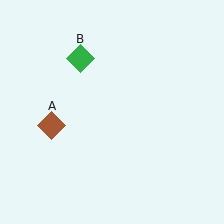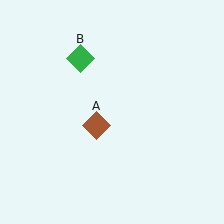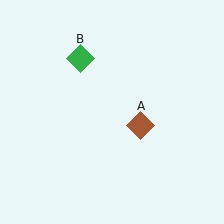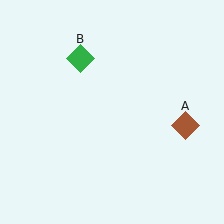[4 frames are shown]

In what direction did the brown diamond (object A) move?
The brown diamond (object A) moved right.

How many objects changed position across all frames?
1 object changed position: brown diamond (object A).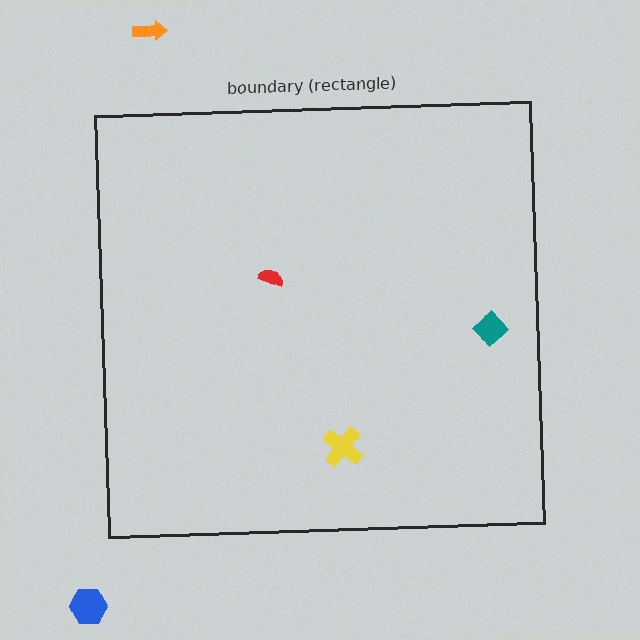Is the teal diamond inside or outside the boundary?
Inside.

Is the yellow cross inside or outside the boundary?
Inside.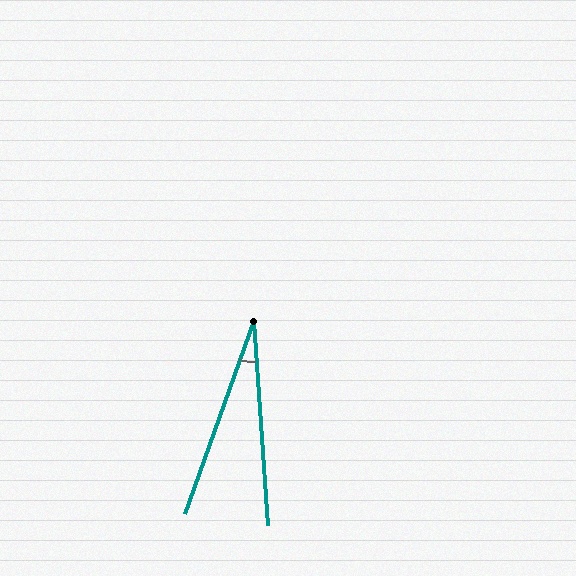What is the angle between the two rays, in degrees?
Approximately 24 degrees.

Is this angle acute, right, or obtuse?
It is acute.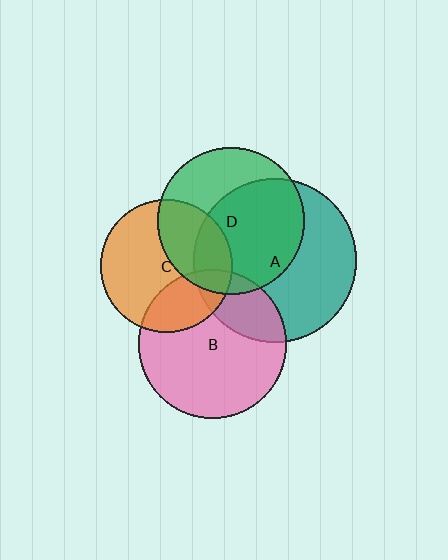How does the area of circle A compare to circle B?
Approximately 1.2 times.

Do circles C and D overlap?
Yes.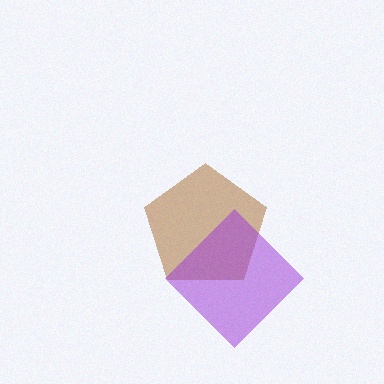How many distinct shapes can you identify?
There are 2 distinct shapes: a brown pentagon, a purple diamond.